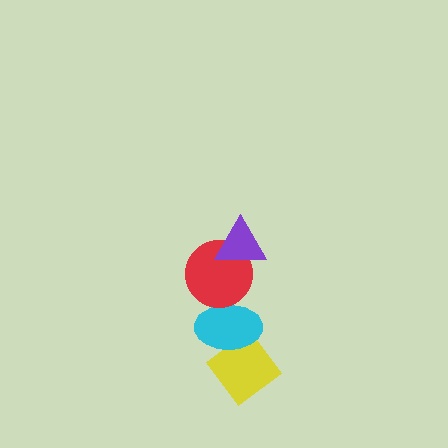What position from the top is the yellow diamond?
The yellow diamond is 4th from the top.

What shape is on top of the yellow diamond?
The cyan ellipse is on top of the yellow diamond.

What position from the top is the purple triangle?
The purple triangle is 1st from the top.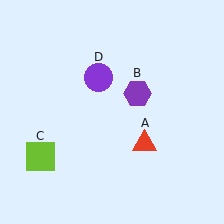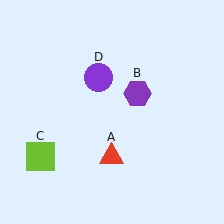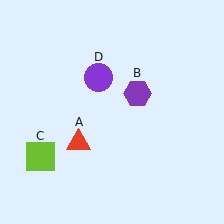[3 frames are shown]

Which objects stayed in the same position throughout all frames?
Purple hexagon (object B) and lime square (object C) and purple circle (object D) remained stationary.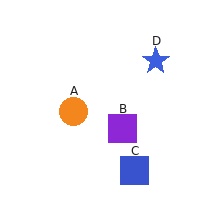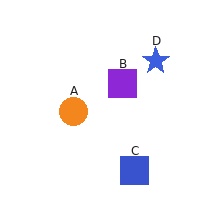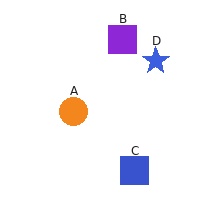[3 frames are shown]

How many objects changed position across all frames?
1 object changed position: purple square (object B).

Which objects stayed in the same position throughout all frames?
Orange circle (object A) and blue square (object C) and blue star (object D) remained stationary.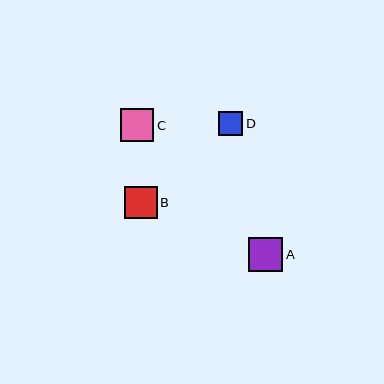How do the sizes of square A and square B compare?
Square A and square B are approximately the same size.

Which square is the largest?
Square A is the largest with a size of approximately 34 pixels.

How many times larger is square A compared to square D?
Square A is approximately 1.4 times the size of square D.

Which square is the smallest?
Square D is the smallest with a size of approximately 24 pixels.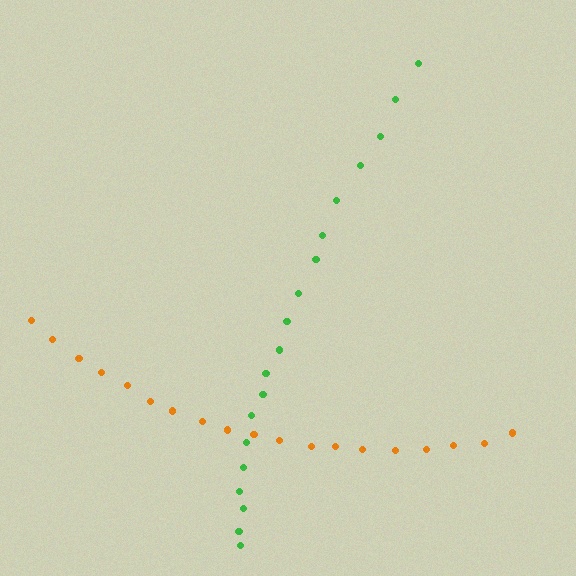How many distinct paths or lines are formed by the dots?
There are 2 distinct paths.